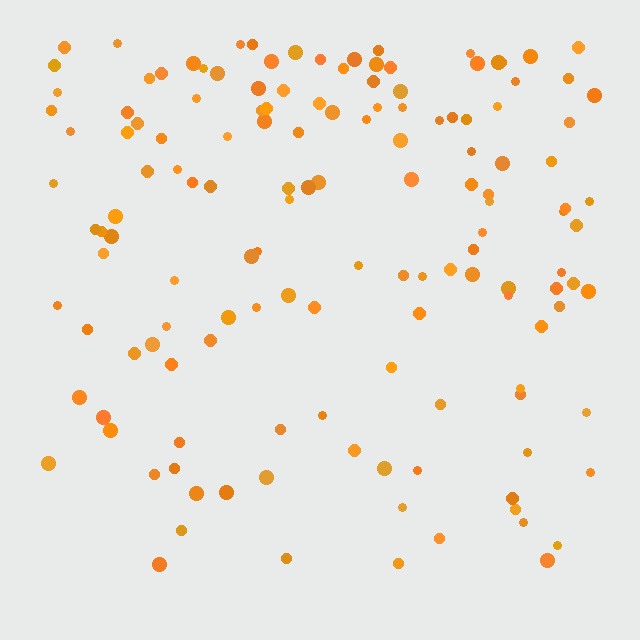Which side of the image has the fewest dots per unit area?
The bottom.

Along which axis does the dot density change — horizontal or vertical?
Vertical.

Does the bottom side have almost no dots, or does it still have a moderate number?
Still a moderate number, just noticeably fewer than the top.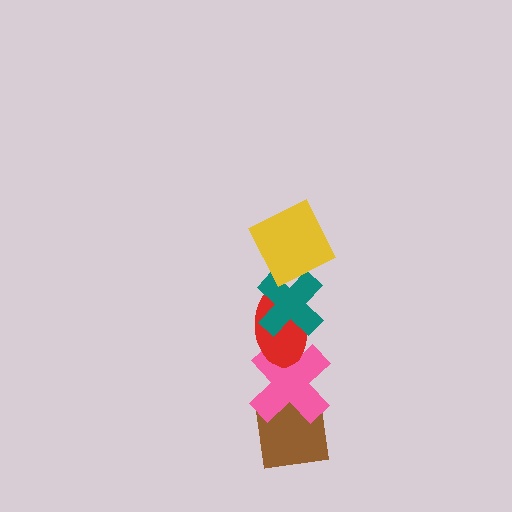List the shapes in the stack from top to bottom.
From top to bottom: the yellow square, the teal cross, the red ellipse, the pink cross, the brown square.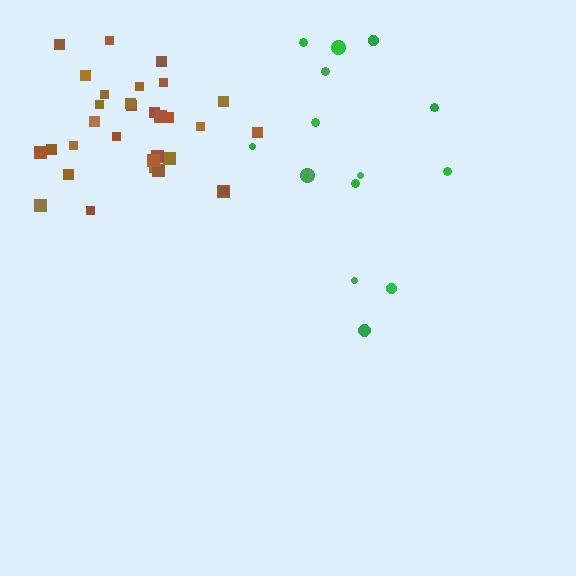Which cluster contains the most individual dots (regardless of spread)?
Brown (32).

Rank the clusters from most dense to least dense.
brown, green.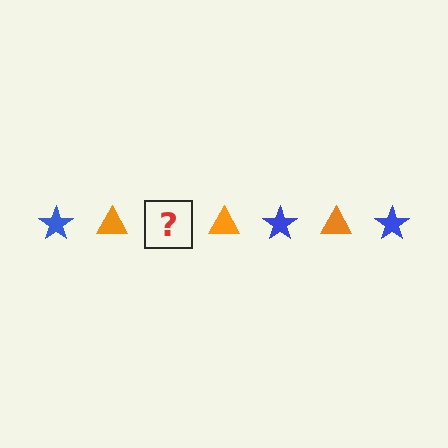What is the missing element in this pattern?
The missing element is a blue star.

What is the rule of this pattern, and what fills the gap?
The rule is that the pattern alternates between blue star and orange triangle. The gap should be filled with a blue star.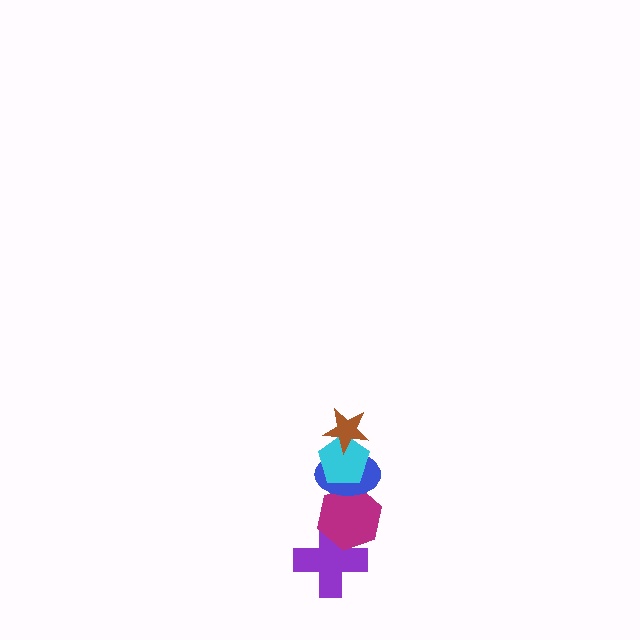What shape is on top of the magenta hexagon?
The blue ellipse is on top of the magenta hexagon.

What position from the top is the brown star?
The brown star is 1st from the top.